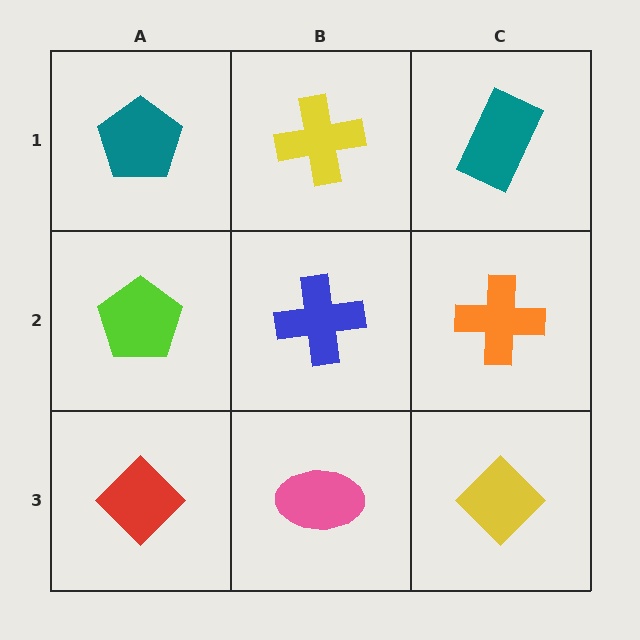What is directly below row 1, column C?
An orange cross.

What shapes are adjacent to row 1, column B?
A blue cross (row 2, column B), a teal pentagon (row 1, column A), a teal rectangle (row 1, column C).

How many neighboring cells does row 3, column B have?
3.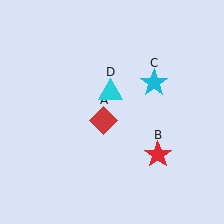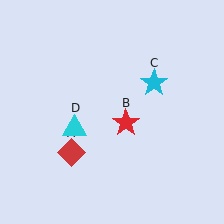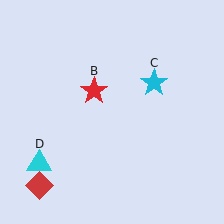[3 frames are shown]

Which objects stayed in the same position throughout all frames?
Cyan star (object C) remained stationary.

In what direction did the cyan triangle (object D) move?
The cyan triangle (object D) moved down and to the left.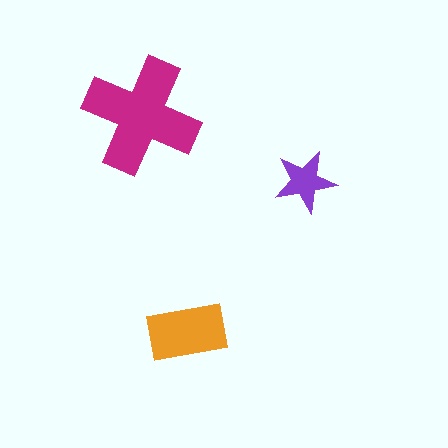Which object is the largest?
The magenta cross.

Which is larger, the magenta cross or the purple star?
The magenta cross.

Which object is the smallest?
The purple star.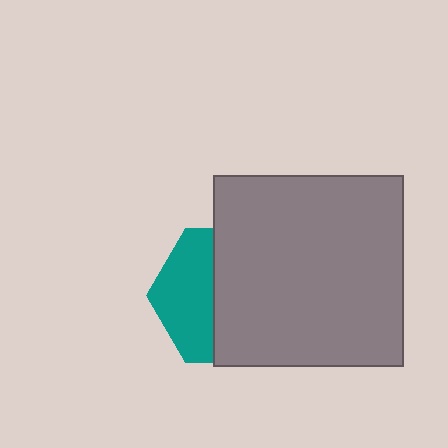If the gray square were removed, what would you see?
You would see the complete teal hexagon.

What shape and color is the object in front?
The object in front is a gray square.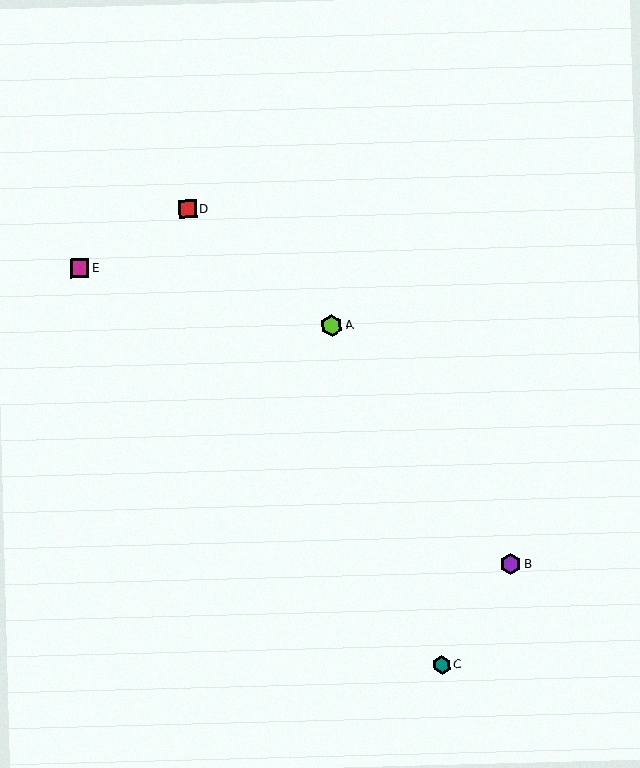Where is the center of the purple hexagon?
The center of the purple hexagon is at (510, 564).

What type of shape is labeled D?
Shape D is a red square.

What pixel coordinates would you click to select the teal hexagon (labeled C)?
Click at (442, 665) to select the teal hexagon C.